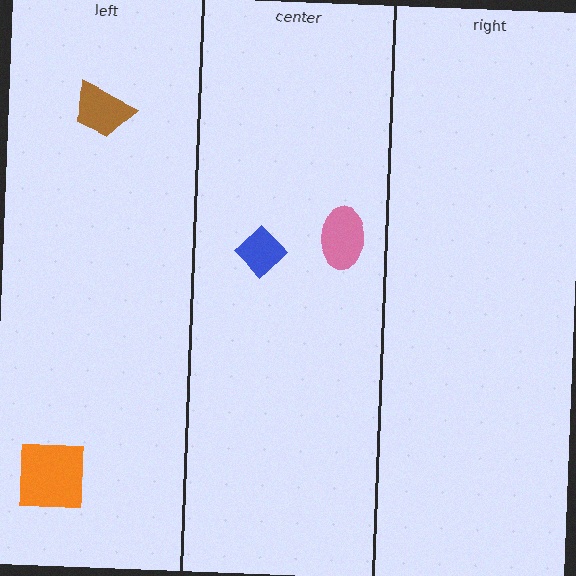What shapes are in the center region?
The pink ellipse, the blue diamond.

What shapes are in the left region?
The orange square, the brown trapezoid.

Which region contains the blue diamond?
The center region.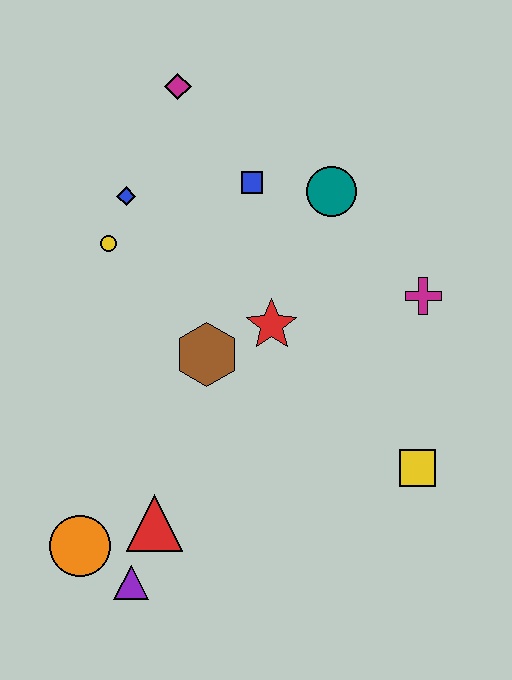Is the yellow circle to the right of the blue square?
No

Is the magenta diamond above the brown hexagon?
Yes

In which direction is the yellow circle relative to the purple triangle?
The yellow circle is above the purple triangle.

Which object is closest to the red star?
The brown hexagon is closest to the red star.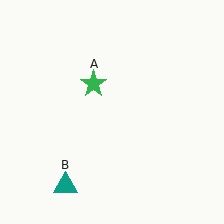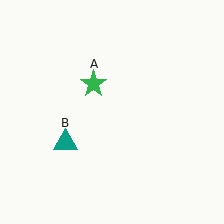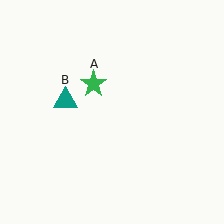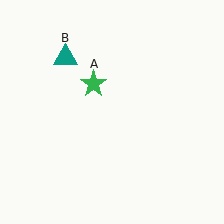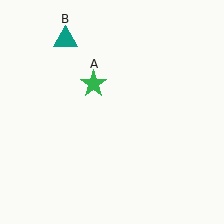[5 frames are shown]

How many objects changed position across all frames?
1 object changed position: teal triangle (object B).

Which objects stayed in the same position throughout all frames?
Green star (object A) remained stationary.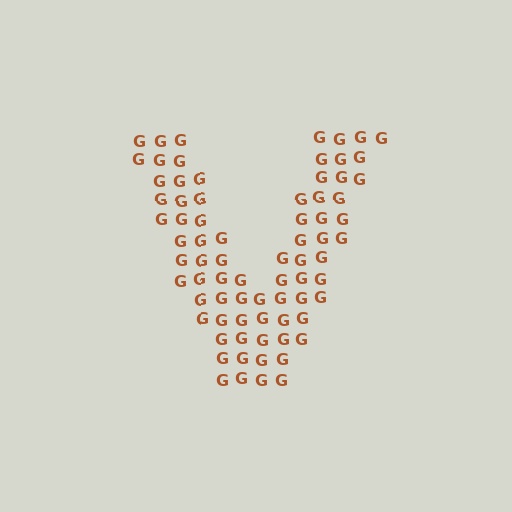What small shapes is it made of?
It is made of small letter G's.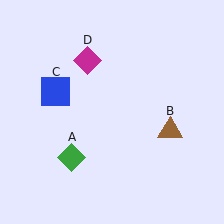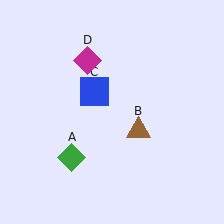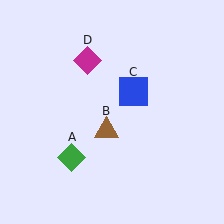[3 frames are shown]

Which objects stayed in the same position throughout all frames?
Green diamond (object A) and magenta diamond (object D) remained stationary.